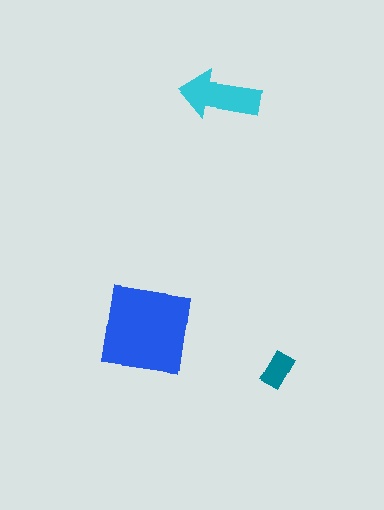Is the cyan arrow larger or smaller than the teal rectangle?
Larger.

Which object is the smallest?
The teal rectangle.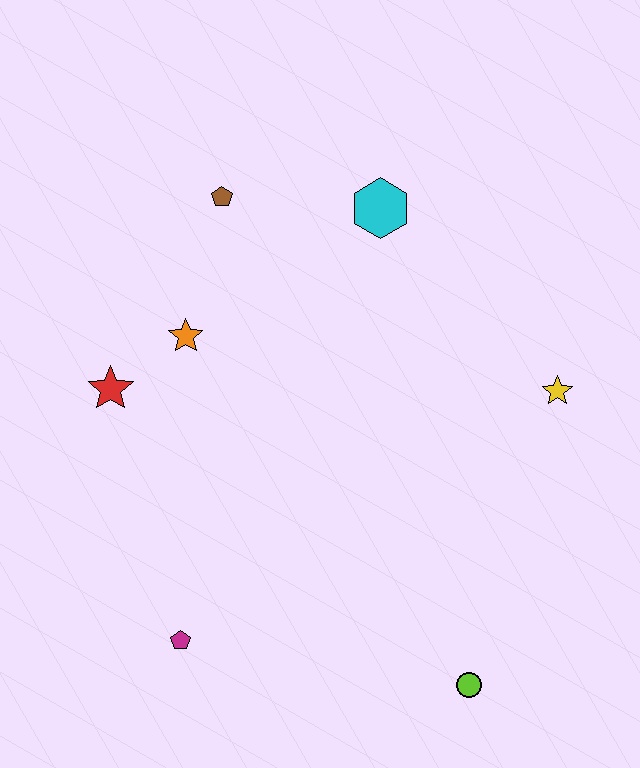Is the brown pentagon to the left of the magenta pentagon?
No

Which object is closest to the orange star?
The red star is closest to the orange star.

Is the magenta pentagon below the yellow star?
Yes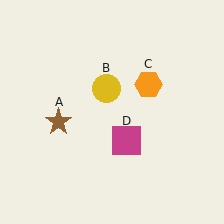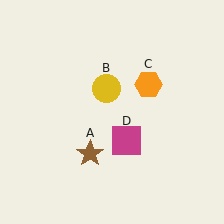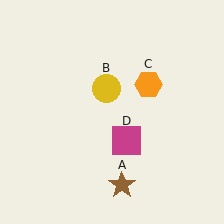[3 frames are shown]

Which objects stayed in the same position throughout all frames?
Yellow circle (object B) and orange hexagon (object C) and magenta square (object D) remained stationary.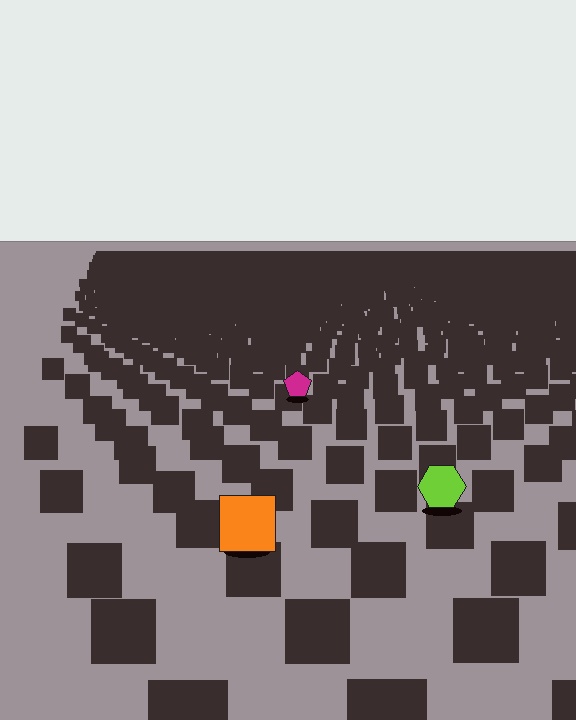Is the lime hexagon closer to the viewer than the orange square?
No. The orange square is closer — you can tell from the texture gradient: the ground texture is coarser near it.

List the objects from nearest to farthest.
From nearest to farthest: the orange square, the lime hexagon, the magenta pentagon.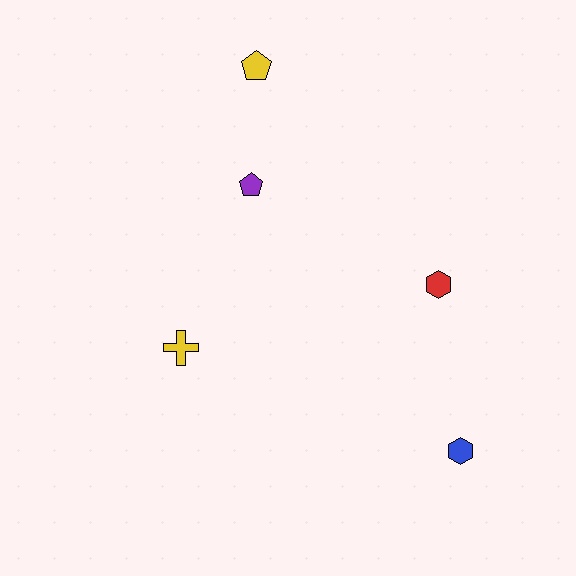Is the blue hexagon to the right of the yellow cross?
Yes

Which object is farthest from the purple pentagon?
The blue hexagon is farthest from the purple pentagon.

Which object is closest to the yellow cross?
The purple pentagon is closest to the yellow cross.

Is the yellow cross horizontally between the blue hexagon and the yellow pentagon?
No